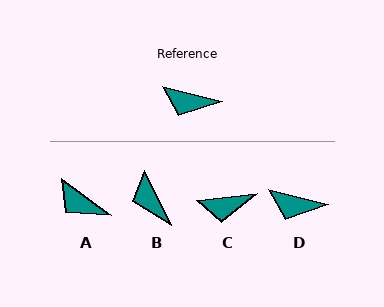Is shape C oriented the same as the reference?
No, it is off by about 20 degrees.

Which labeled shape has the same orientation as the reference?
D.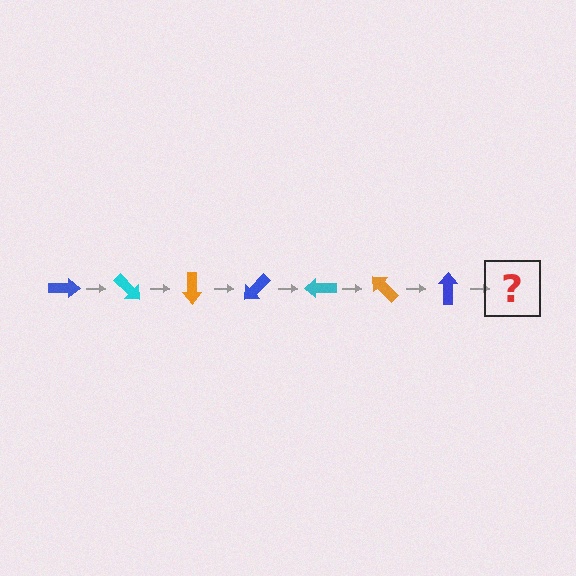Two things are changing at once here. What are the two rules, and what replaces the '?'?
The two rules are that it rotates 45 degrees each step and the color cycles through blue, cyan, and orange. The '?' should be a cyan arrow, rotated 315 degrees from the start.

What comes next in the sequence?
The next element should be a cyan arrow, rotated 315 degrees from the start.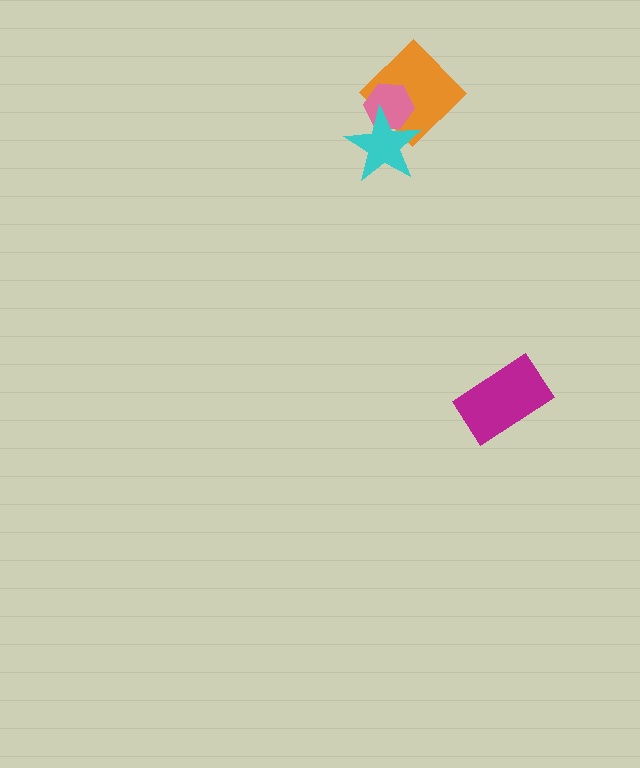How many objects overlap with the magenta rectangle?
0 objects overlap with the magenta rectangle.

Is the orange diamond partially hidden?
Yes, it is partially covered by another shape.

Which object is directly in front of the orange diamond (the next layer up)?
The pink hexagon is directly in front of the orange diamond.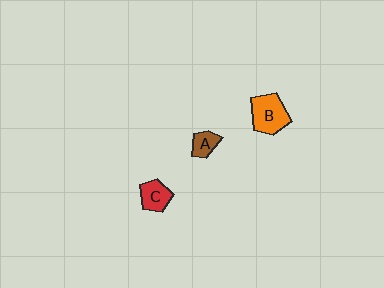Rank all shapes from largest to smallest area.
From largest to smallest: B (orange), C (red), A (brown).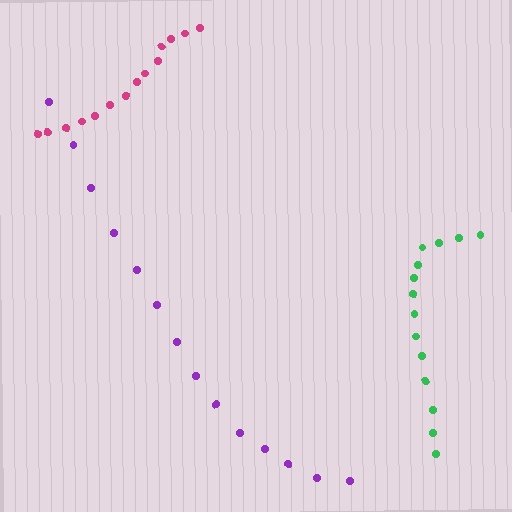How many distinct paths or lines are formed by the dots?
There are 3 distinct paths.